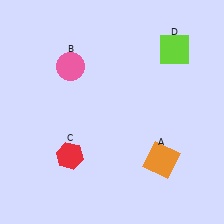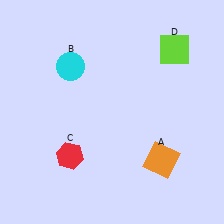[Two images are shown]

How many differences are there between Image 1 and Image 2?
There is 1 difference between the two images.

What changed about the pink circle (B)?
In Image 1, B is pink. In Image 2, it changed to cyan.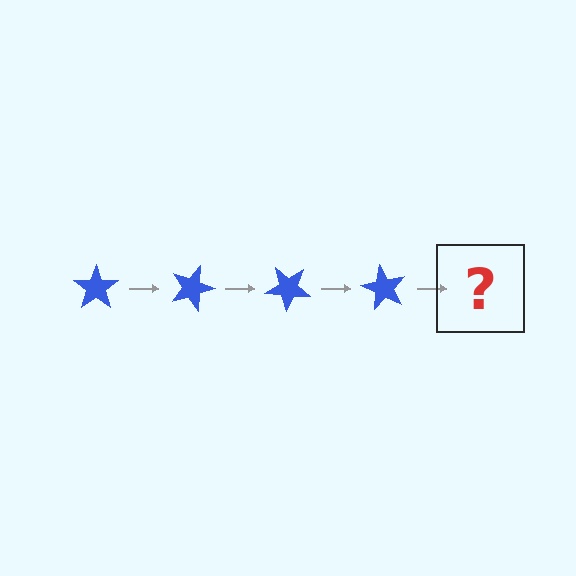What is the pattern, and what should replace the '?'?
The pattern is that the star rotates 20 degrees each step. The '?' should be a blue star rotated 80 degrees.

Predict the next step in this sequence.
The next step is a blue star rotated 80 degrees.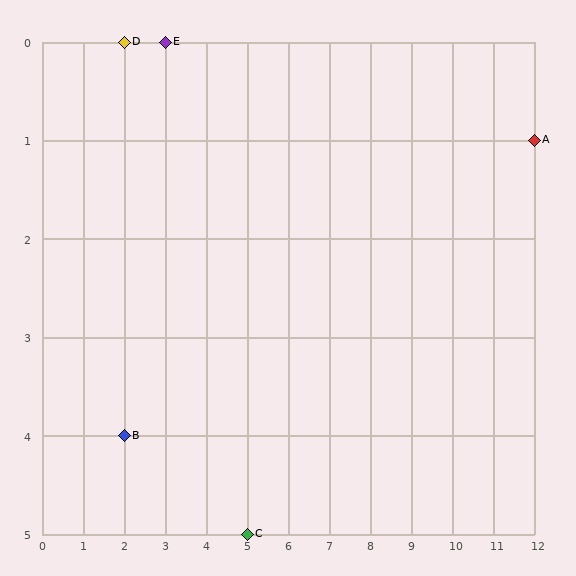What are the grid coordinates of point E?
Point E is at grid coordinates (3, 0).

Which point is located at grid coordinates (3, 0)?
Point E is at (3, 0).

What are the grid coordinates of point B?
Point B is at grid coordinates (2, 4).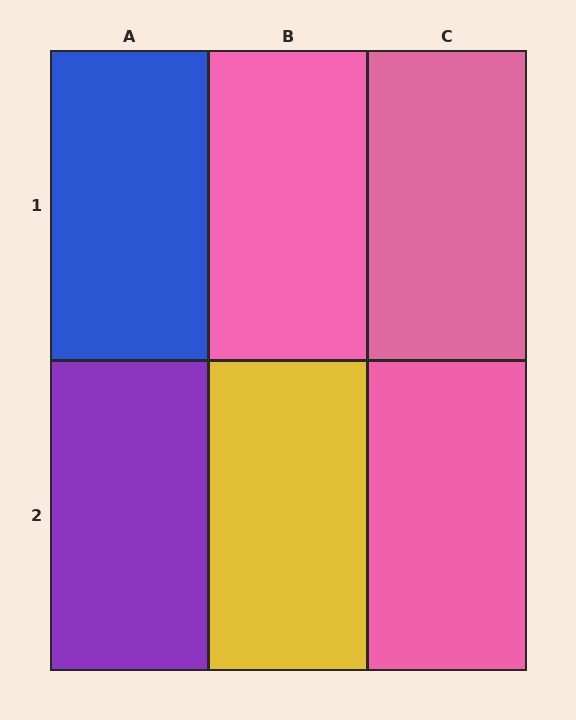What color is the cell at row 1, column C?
Pink.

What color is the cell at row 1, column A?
Blue.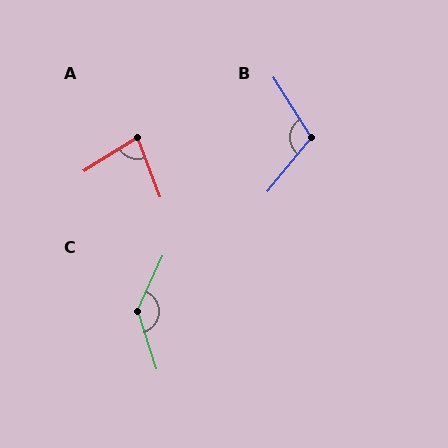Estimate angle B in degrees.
Approximately 108 degrees.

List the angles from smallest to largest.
A (78°), B (108°), C (137°).